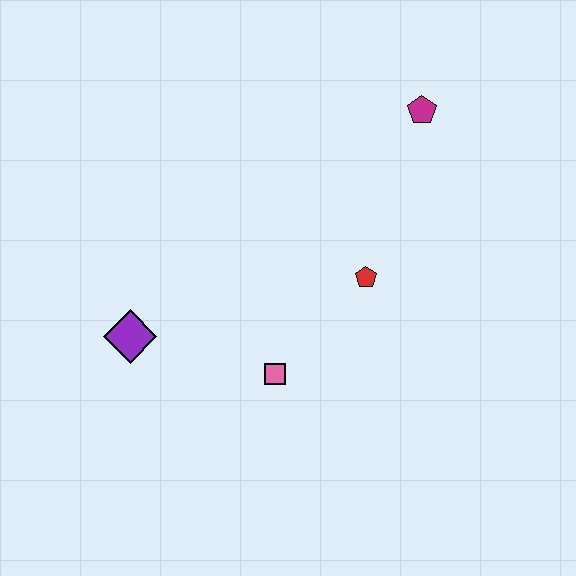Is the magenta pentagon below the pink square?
No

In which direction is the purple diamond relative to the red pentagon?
The purple diamond is to the left of the red pentagon.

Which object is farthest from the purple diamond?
The magenta pentagon is farthest from the purple diamond.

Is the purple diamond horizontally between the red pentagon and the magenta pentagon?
No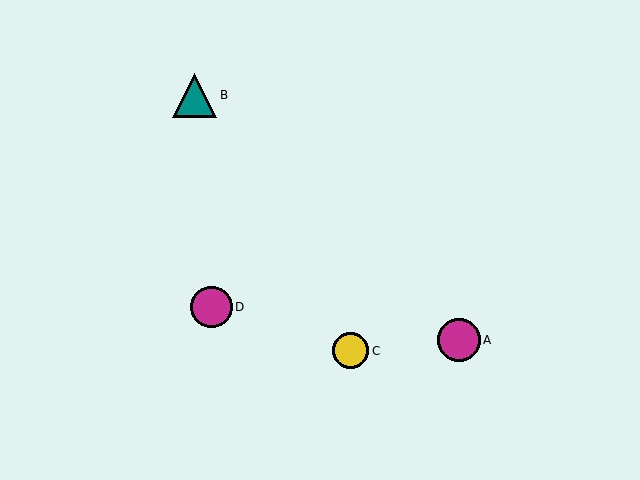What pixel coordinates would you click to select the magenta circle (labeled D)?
Click at (212, 307) to select the magenta circle D.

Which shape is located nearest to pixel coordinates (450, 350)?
The magenta circle (labeled A) at (459, 340) is nearest to that location.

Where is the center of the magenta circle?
The center of the magenta circle is at (459, 340).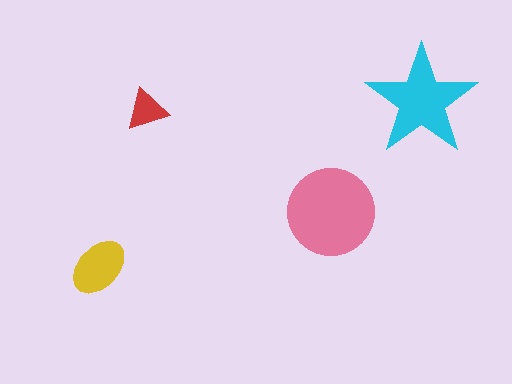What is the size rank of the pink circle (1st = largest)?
1st.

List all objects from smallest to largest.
The red triangle, the yellow ellipse, the cyan star, the pink circle.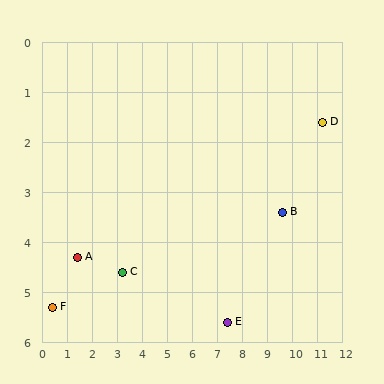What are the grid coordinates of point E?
Point E is at approximately (7.4, 5.6).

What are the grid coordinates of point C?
Point C is at approximately (3.2, 4.6).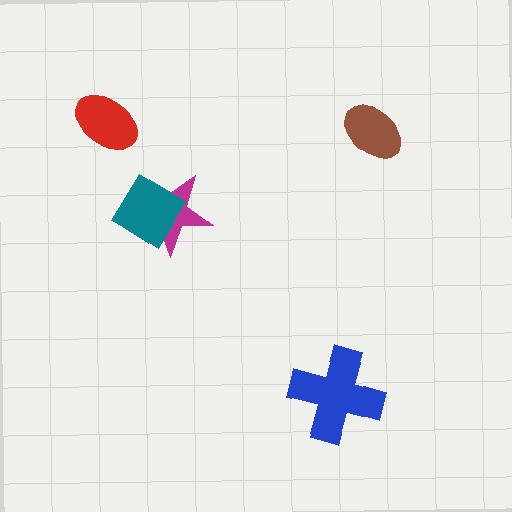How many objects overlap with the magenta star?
1 object overlaps with the magenta star.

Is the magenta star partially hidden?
Yes, it is partially covered by another shape.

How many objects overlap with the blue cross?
0 objects overlap with the blue cross.